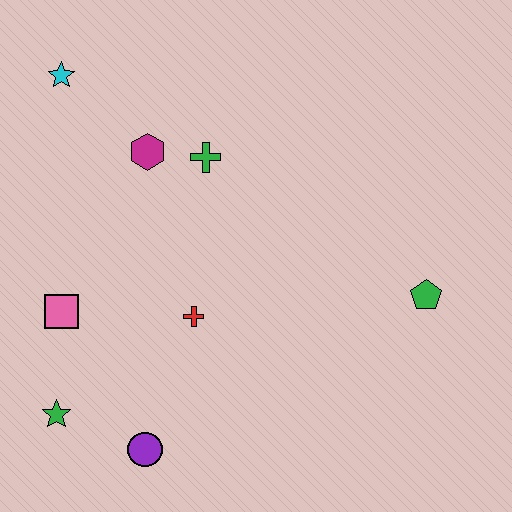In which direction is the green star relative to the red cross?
The green star is to the left of the red cross.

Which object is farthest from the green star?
The green pentagon is farthest from the green star.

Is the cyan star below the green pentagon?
No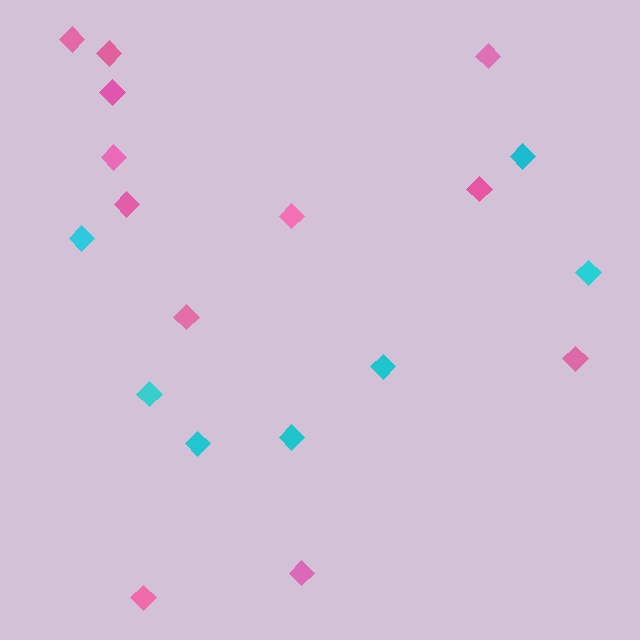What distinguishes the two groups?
There are 2 groups: one group of pink diamonds (12) and one group of cyan diamonds (7).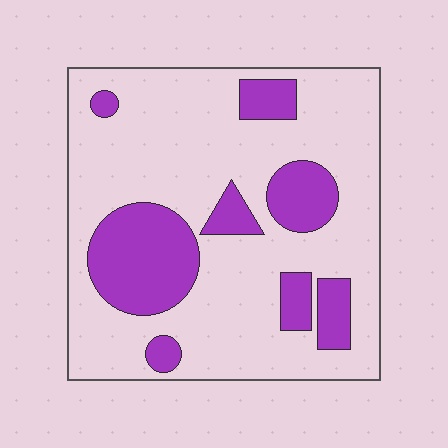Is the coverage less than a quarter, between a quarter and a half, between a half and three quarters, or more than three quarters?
Less than a quarter.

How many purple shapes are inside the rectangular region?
8.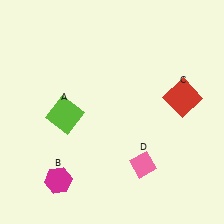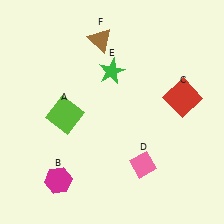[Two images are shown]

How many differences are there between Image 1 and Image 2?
There are 2 differences between the two images.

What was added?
A green star (E), a brown triangle (F) were added in Image 2.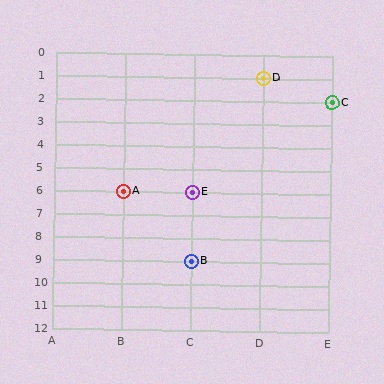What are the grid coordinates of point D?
Point D is at grid coordinates (D, 1).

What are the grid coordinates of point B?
Point B is at grid coordinates (C, 9).